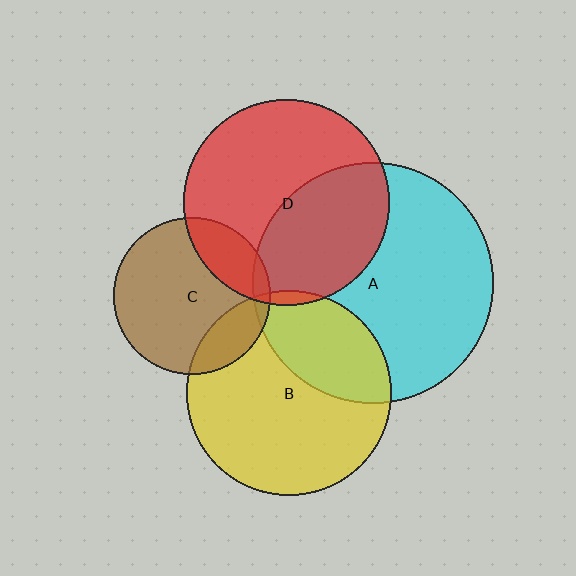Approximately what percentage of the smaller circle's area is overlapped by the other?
Approximately 20%.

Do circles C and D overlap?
Yes.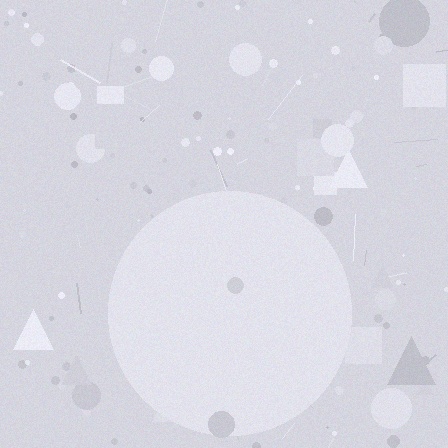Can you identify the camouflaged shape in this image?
The camouflaged shape is a circle.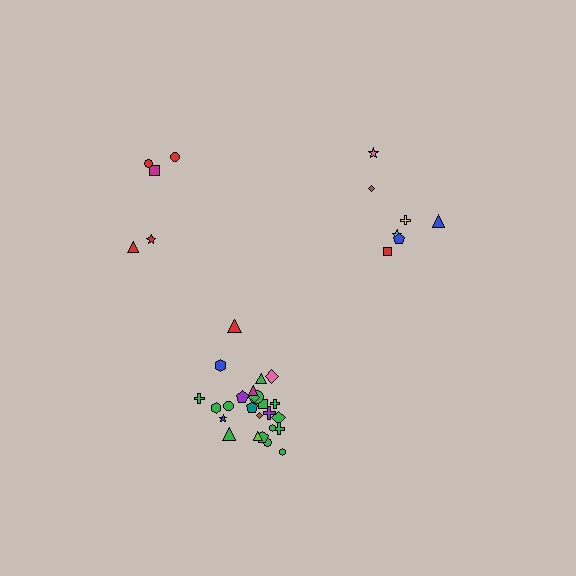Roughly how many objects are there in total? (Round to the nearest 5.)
Roughly 35 objects in total.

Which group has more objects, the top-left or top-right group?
The top-right group.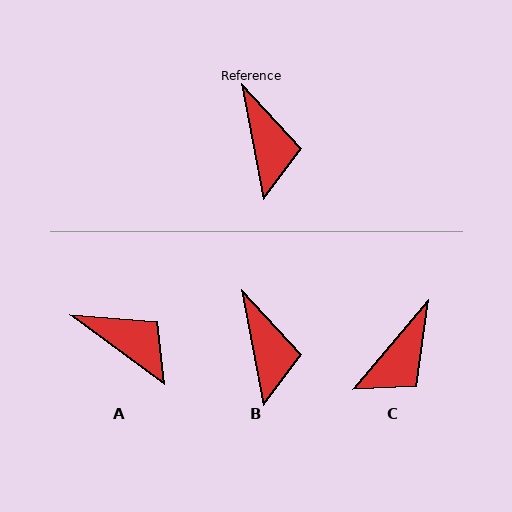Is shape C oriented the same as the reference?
No, it is off by about 51 degrees.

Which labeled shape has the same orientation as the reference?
B.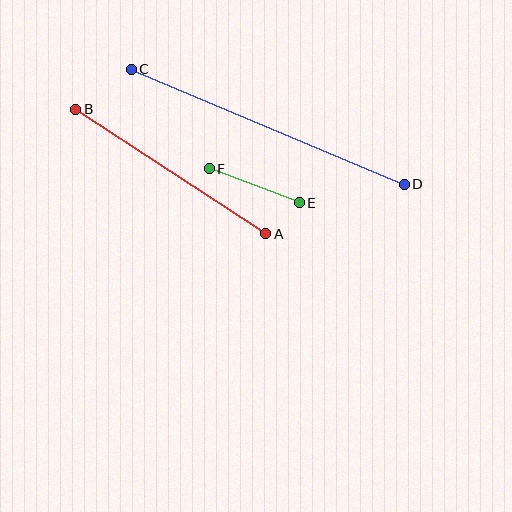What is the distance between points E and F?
The distance is approximately 96 pixels.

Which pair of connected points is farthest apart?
Points C and D are farthest apart.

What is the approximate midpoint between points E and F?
The midpoint is at approximately (254, 186) pixels.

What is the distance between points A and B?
The distance is approximately 227 pixels.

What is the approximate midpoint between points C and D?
The midpoint is at approximately (268, 127) pixels.